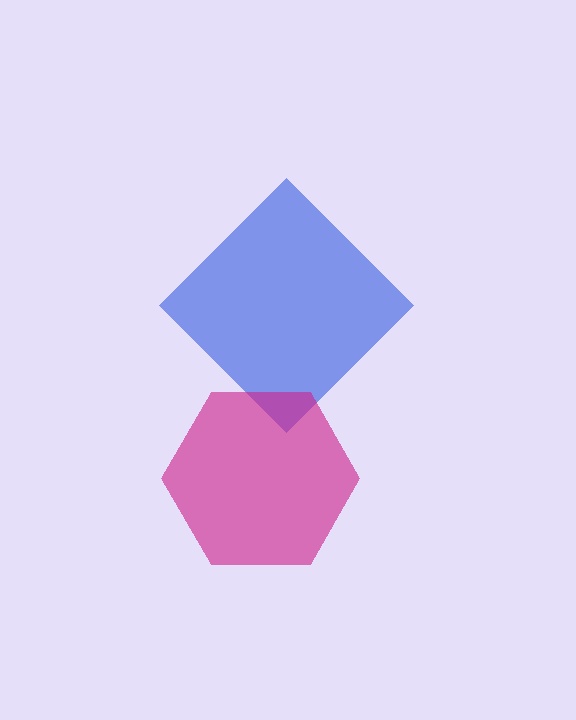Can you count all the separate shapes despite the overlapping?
Yes, there are 2 separate shapes.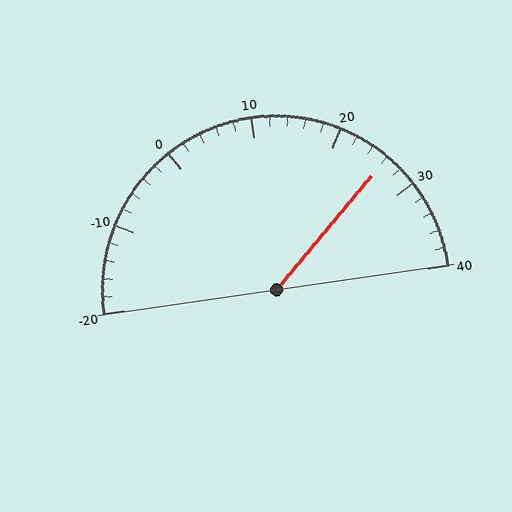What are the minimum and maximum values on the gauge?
The gauge ranges from -20 to 40.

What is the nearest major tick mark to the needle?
The nearest major tick mark is 30.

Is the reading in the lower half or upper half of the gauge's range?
The reading is in the upper half of the range (-20 to 40).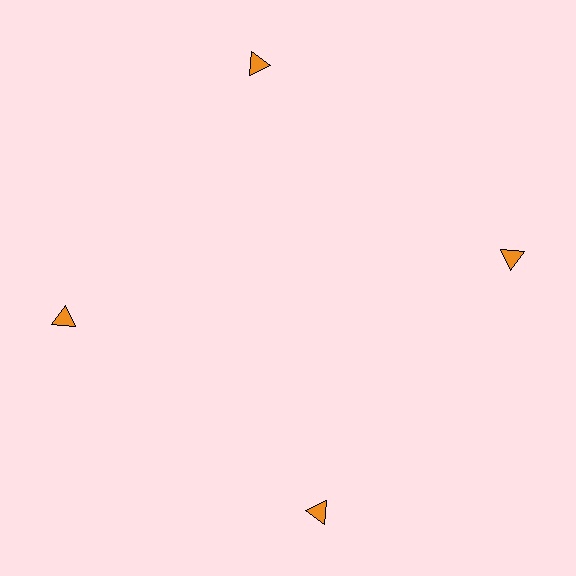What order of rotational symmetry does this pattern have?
This pattern has 4-fold rotational symmetry.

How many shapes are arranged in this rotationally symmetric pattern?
There are 4 shapes, arranged in 4 groups of 1.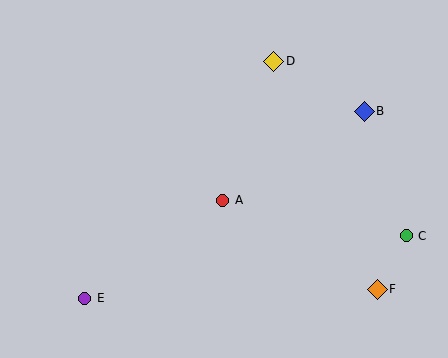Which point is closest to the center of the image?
Point A at (223, 200) is closest to the center.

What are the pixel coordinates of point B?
Point B is at (364, 111).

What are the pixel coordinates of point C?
Point C is at (406, 236).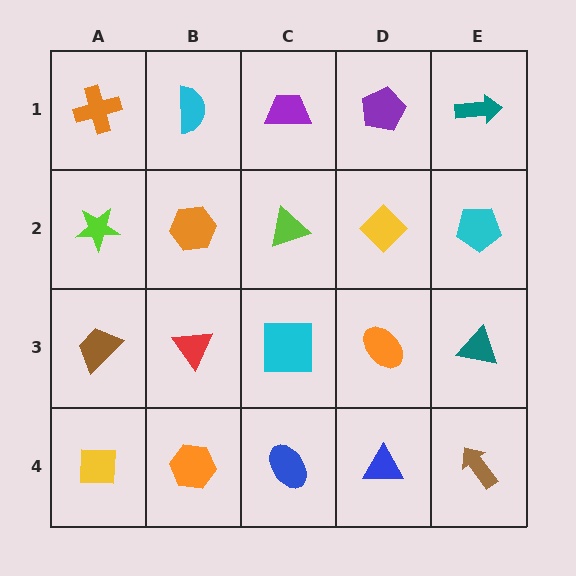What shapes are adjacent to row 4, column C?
A cyan square (row 3, column C), an orange hexagon (row 4, column B), a blue triangle (row 4, column D).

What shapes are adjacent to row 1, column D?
A yellow diamond (row 2, column D), a purple trapezoid (row 1, column C), a teal arrow (row 1, column E).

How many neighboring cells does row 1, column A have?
2.